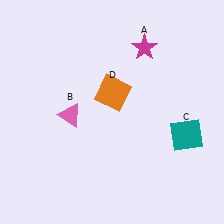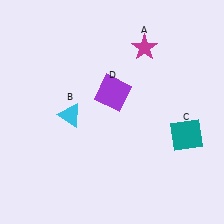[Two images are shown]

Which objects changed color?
B changed from pink to cyan. D changed from orange to purple.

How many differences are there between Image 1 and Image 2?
There are 2 differences between the two images.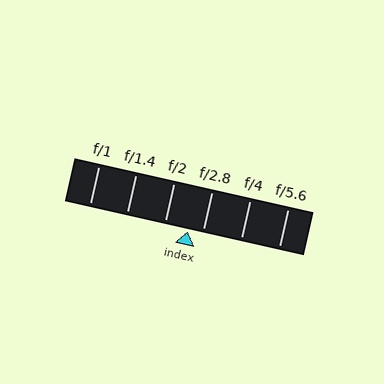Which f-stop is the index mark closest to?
The index mark is closest to f/2.8.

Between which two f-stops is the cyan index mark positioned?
The index mark is between f/2 and f/2.8.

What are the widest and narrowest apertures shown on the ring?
The widest aperture shown is f/1 and the narrowest is f/5.6.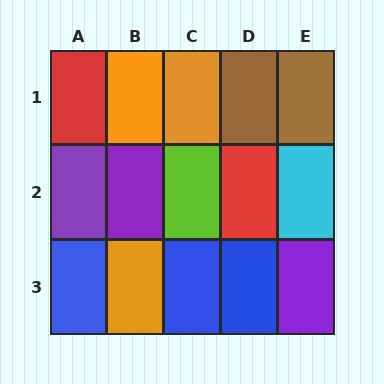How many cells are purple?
3 cells are purple.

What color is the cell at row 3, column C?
Blue.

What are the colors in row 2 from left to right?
Purple, purple, lime, red, cyan.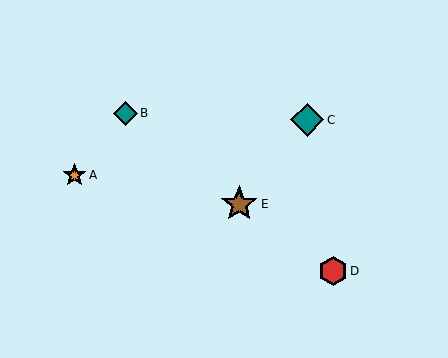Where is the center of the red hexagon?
The center of the red hexagon is at (333, 271).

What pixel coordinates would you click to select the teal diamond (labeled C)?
Click at (307, 120) to select the teal diamond C.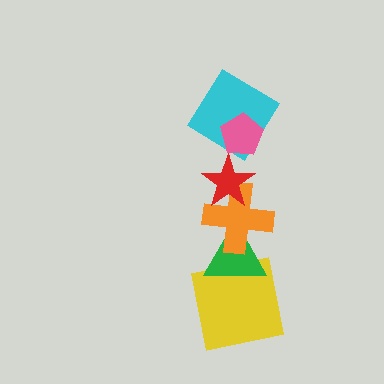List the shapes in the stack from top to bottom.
From top to bottom: the pink pentagon, the cyan diamond, the red star, the orange cross, the green triangle, the yellow square.